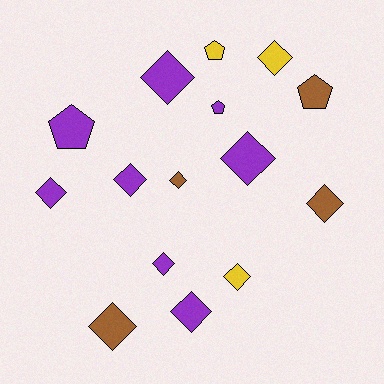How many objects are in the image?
There are 15 objects.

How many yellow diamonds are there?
There are 2 yellow diamonds.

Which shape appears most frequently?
Diamond, with 11 objects.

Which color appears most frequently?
Purple, with 8 objects.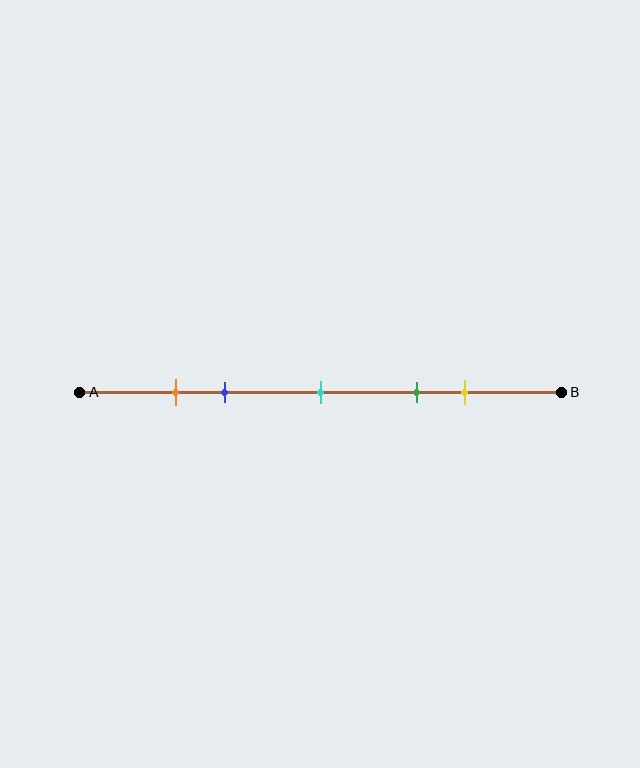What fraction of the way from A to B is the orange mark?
The orange mark is approximately 20% (0.2) of the way from A to B.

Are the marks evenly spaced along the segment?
No, the marks are not evenly spaced.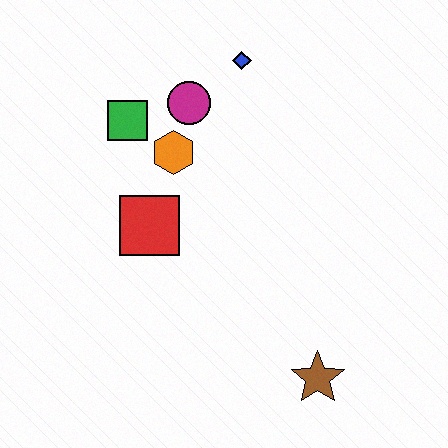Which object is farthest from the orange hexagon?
The brown star is farthest from the orange hexagon.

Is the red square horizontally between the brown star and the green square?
Yes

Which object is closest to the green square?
The orange hexagon is closest to the green square.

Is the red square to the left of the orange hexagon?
Yes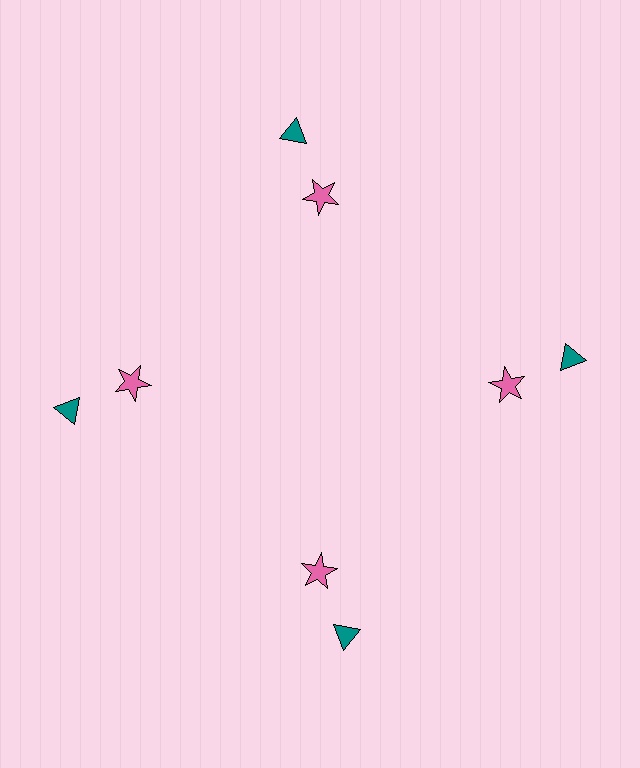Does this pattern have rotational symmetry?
Yes, this pattern has 4-fold rotational symmetry. It looks the same after rotating 90 degrees around the center.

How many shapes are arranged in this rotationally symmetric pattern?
There are 8 shapes, arranged in 4 groups of 2.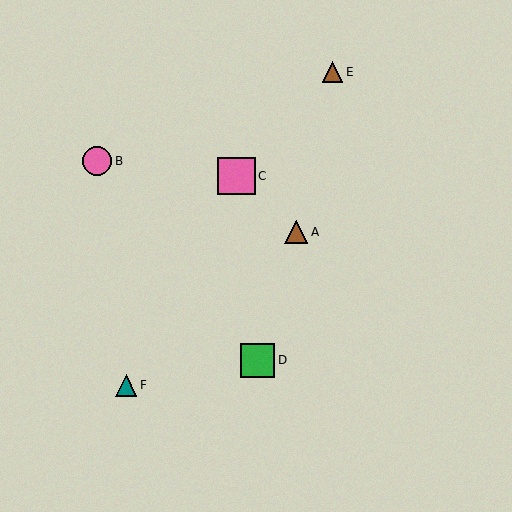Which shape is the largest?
The pink square (labeled C) is the largest.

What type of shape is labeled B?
Shape B is a pink circle.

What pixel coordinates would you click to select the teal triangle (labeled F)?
Click at (126, 385) to select the teal triangle F.